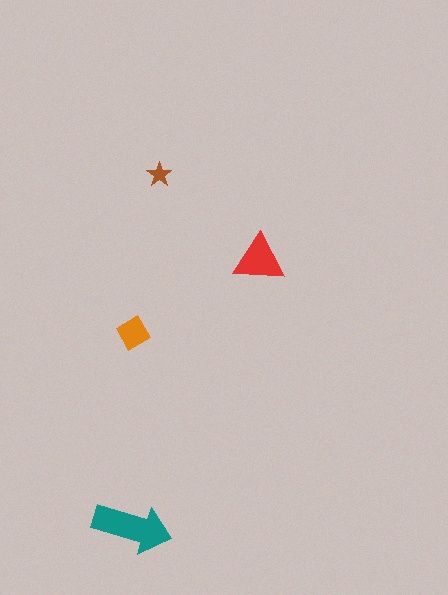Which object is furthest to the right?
The red triangle is rightmost.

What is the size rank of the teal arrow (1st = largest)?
1st.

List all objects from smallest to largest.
The brown star, the orange diamond, the red triangle, the teal arrow.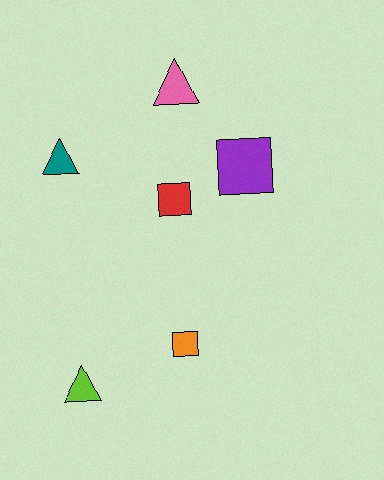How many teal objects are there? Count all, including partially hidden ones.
There is 1 teal object.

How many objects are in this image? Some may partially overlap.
There are 6 objects.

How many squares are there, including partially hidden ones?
There are 3 squares.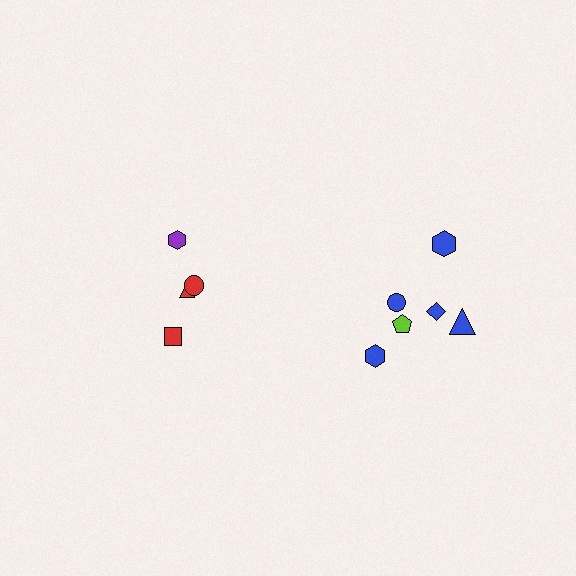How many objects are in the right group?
There are 6 objects.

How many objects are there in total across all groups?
There are 10 objects.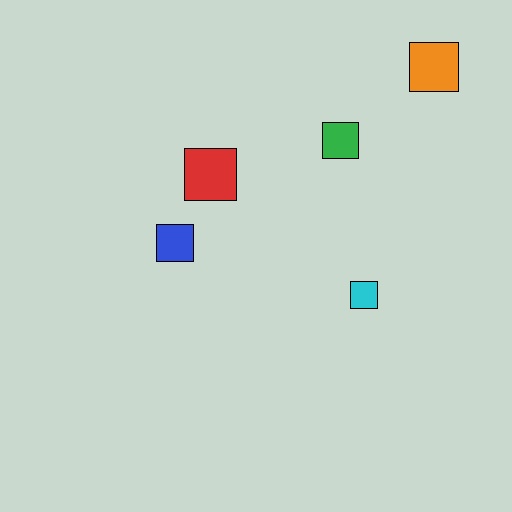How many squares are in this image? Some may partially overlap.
There are 5 squares.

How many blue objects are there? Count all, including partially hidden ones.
There is 1 blue object.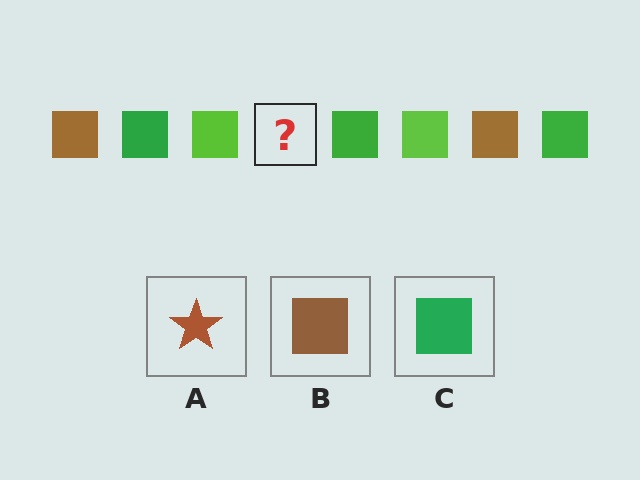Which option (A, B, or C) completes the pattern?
B.